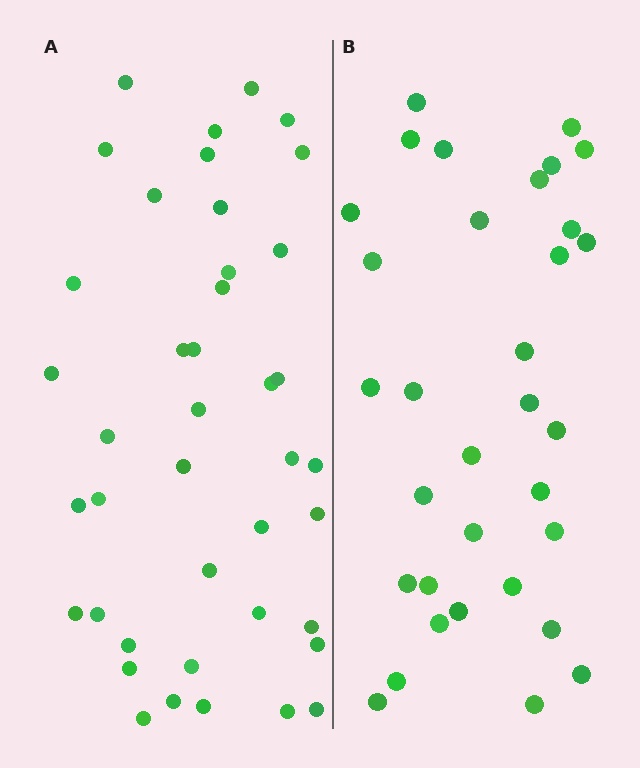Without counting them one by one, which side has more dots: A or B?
Region A (the left region) has more dots.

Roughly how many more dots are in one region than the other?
Region A has roughly 8 or so more dots than region B.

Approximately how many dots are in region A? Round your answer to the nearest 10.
About 40 dots. (The exact count is 41, which rounds to 40.)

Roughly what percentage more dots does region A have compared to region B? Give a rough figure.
About 25% more.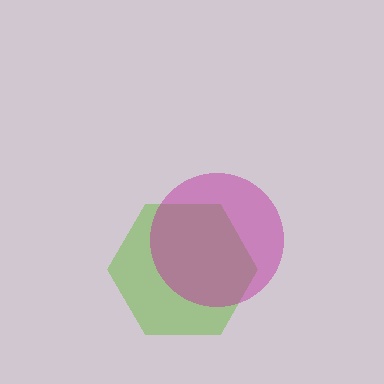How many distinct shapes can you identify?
There are 2 distinct shapes: a lime hexagon, a magenta circle.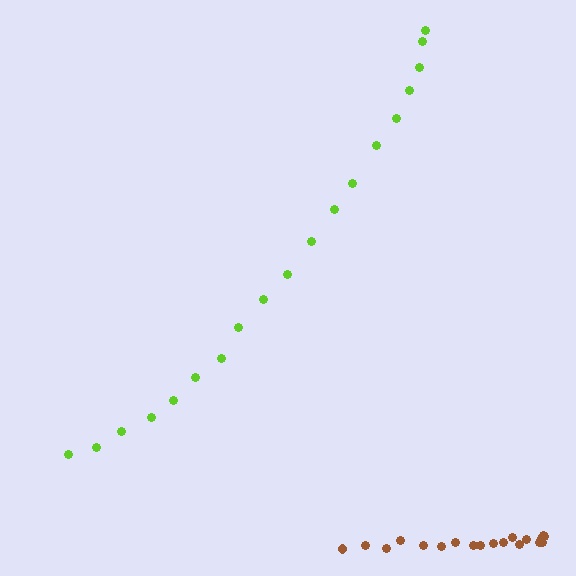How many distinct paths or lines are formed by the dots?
There are 2 distinct paths.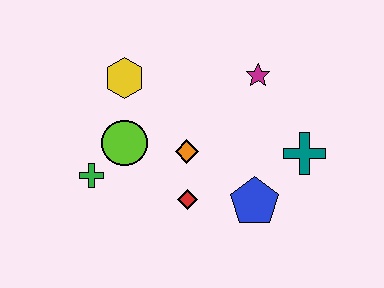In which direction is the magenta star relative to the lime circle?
The magenta star is to the right of the lime circle.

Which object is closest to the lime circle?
The green cross is closest to the lime circle.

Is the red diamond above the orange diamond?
No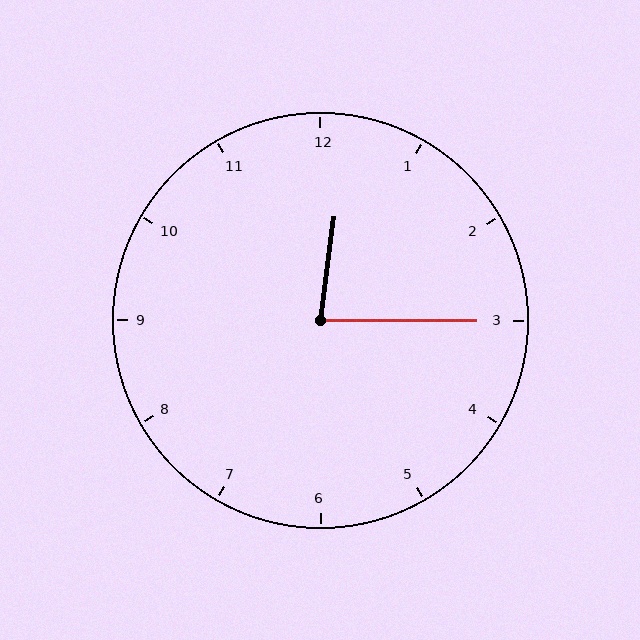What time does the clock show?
12:15.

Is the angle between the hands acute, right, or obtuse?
It is acute.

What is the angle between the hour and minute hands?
Approximately 82 degrees.